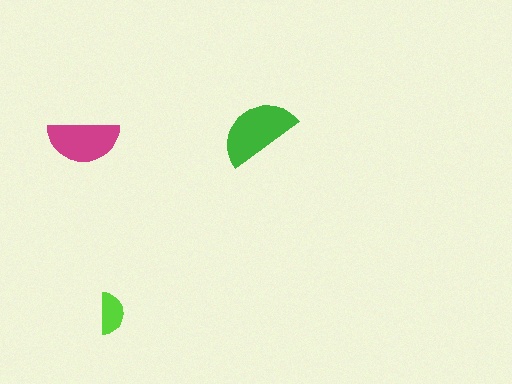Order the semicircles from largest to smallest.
the green one, the magenta one, the lime one.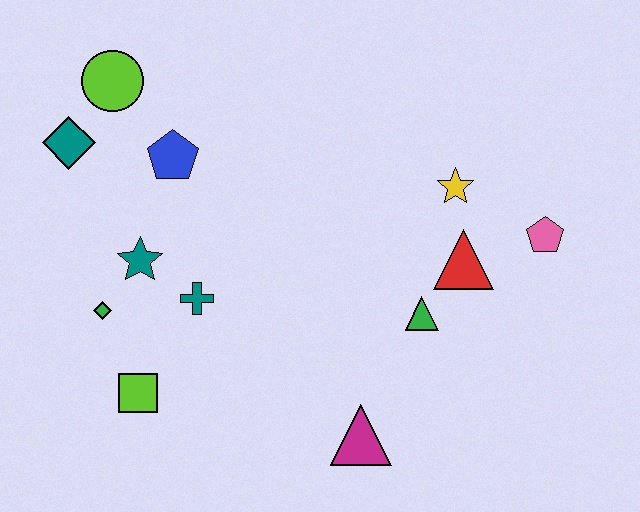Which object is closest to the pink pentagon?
The red triangle is closest to the pink pentagon.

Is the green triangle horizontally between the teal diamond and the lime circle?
No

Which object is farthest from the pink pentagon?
The teal diamond is farthest from the pink pentagon.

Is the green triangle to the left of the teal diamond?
No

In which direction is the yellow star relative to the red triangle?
The yellow star is above the red triangle.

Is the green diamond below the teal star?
Yes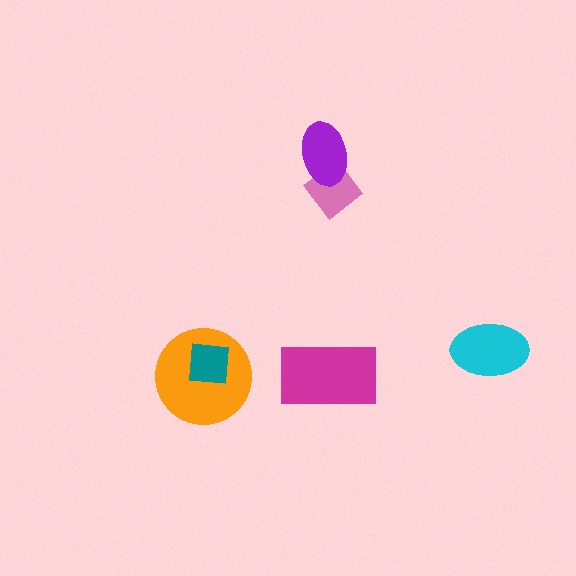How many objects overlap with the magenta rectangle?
0 objects overlap with the magenta rectangle.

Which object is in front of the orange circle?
The teal square is in front of the orange circle.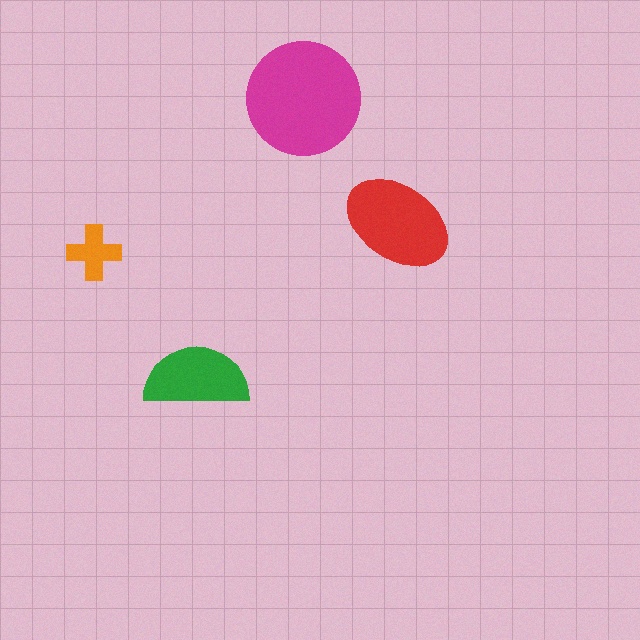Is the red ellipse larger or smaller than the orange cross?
Larger.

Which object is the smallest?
The orange cross.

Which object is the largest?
The magenta circle.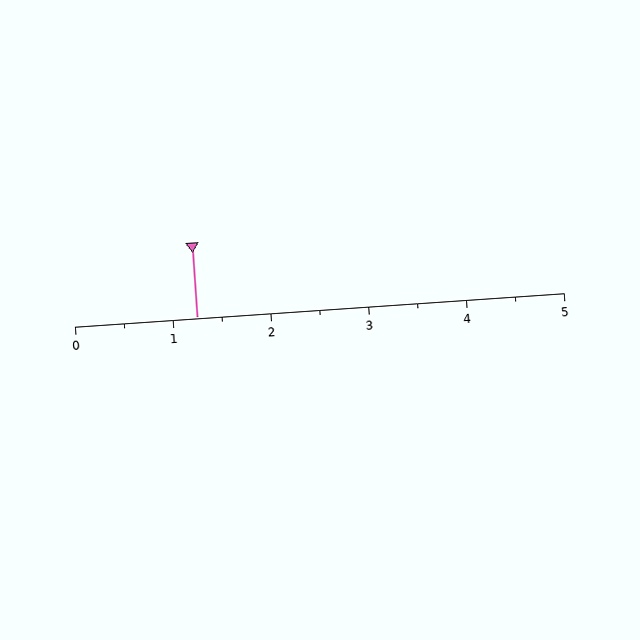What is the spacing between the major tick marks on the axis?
The major ticks are spaced 1 apart.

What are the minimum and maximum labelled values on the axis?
The axis runs from 0 to 5.